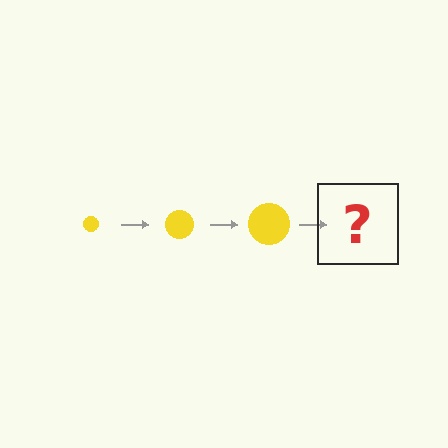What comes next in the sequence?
The next element should be a yellow circle, larger than the previous one.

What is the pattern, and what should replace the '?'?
The pattern is that the circle gets progressively larger each step. The '?' should be a yellow circle, larger than the previous one.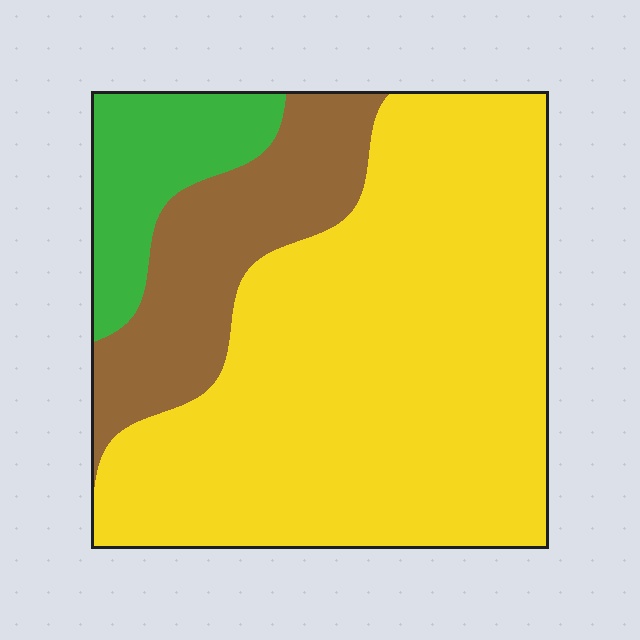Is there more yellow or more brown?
Yellow.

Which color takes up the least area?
Green, at roughly 10%.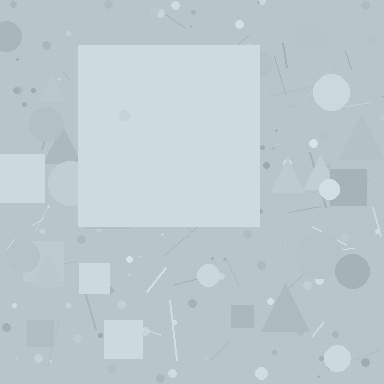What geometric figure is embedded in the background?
A square is embedded in the background.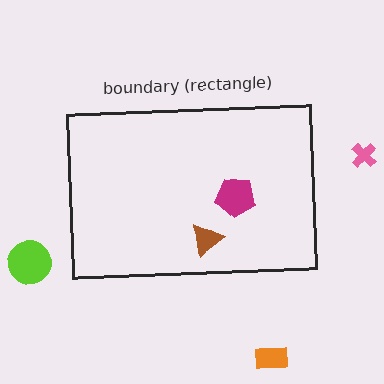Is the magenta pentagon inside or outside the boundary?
Inside.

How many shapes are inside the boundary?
2 inside, 3 outside.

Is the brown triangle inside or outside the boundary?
Inside.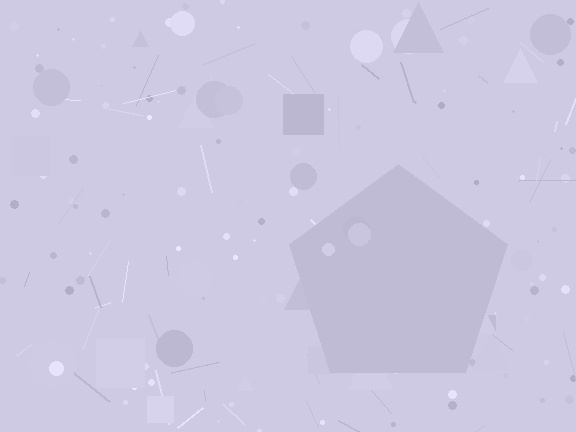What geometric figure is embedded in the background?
A pentagon is embedded in the background.